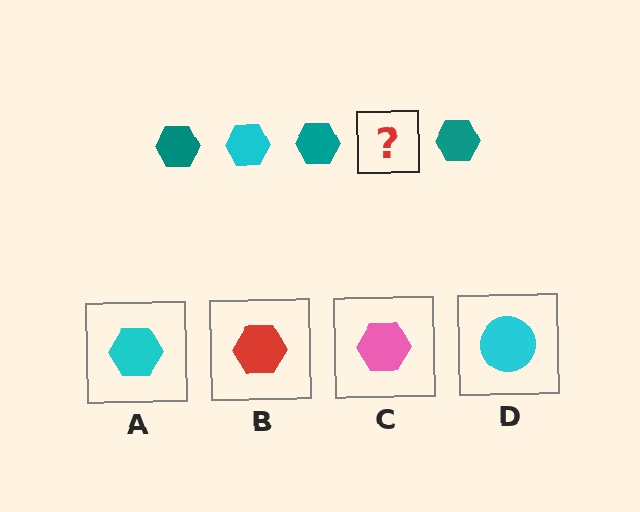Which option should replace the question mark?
Option A.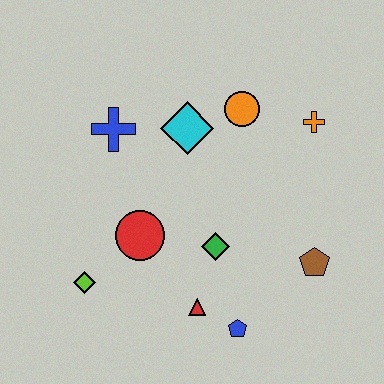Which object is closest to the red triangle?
The blue pentagon is closest to the red triangle.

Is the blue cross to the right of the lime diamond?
Yes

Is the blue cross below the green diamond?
No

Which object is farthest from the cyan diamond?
The blue pentagon is farthest from the cyan diamond.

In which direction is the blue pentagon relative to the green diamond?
The blue pentagon is below the green diamond.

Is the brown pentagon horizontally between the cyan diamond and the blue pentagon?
No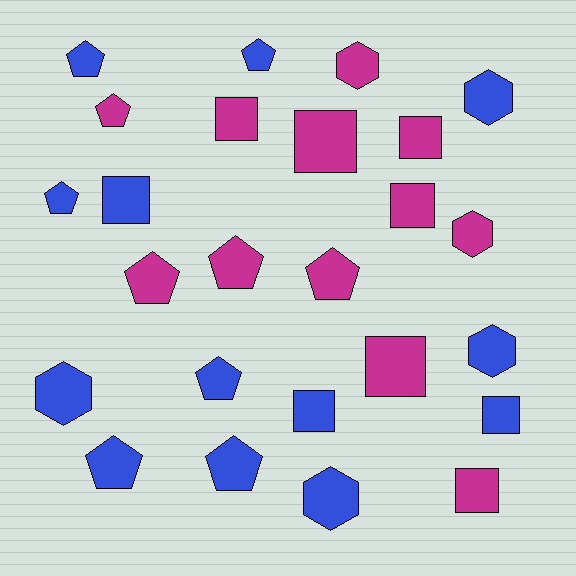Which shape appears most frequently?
Pentagon, with 10 objects.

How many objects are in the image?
There are 25 objects.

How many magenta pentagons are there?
There are 4 magenta pentagons.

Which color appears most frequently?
Blue, with 13 objects.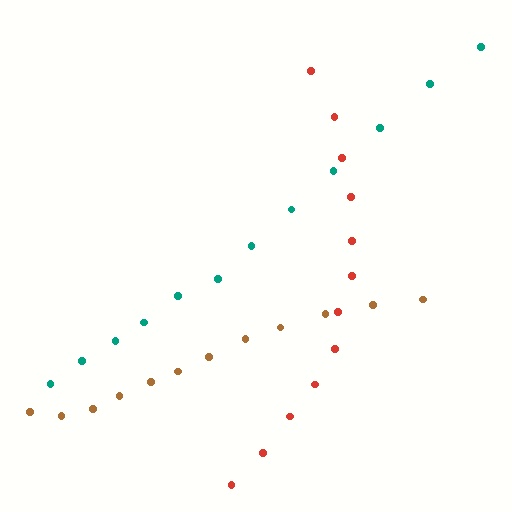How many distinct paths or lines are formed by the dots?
There are 3 distinct paths.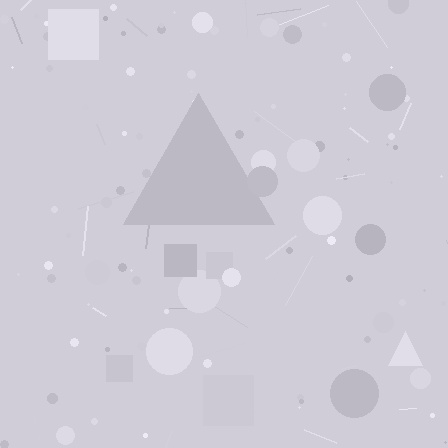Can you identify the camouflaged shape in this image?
The camouflaged shape is a triangle.